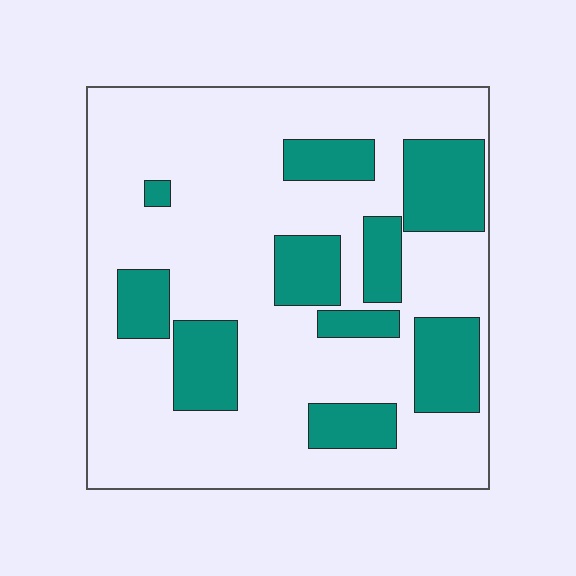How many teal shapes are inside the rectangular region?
10.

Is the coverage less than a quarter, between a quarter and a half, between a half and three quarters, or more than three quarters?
Between a quarter and a half.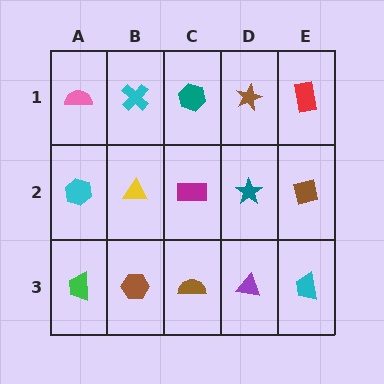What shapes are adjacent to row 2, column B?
A cyan cross (row 1, column B), a brown hexagon (row 3, column B), a cyan hexagon (row 2, column A), a magenta rectangle (row 2, column C).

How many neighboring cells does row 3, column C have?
3.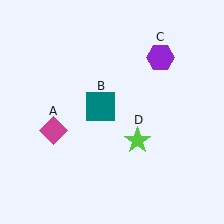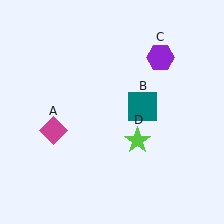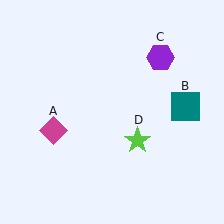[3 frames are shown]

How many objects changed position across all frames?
1 object changed position: teal square (object B).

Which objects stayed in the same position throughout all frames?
Magenta diamond (object A) and purple hexagon (object C) and lime star (object D) remained stationary.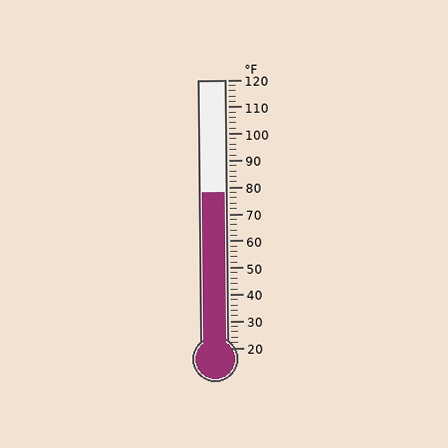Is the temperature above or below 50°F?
The temperature is above 50°F.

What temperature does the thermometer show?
The thermometer shows approximately 78°F.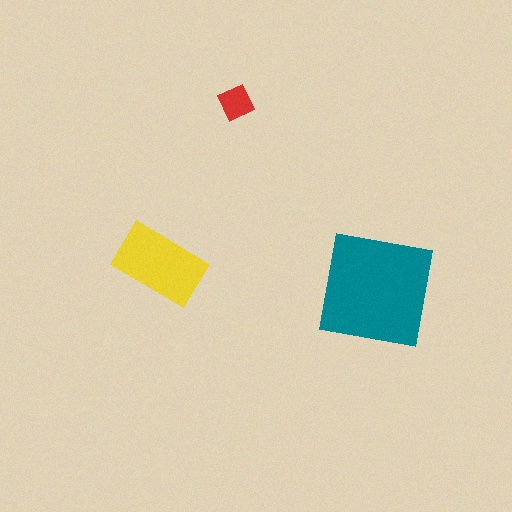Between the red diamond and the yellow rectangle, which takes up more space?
The yellow rectangle.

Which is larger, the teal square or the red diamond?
The teal square.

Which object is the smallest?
The red diamond.